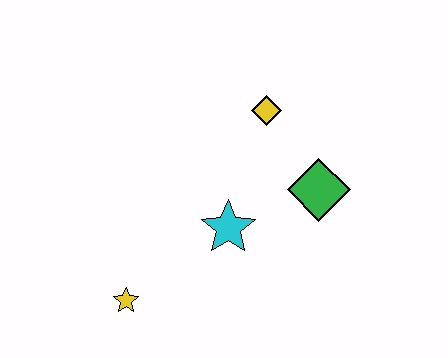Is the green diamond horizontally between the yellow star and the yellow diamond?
No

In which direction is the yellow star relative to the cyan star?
The yellow star is to the left of the cyan star.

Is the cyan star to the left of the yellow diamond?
Yes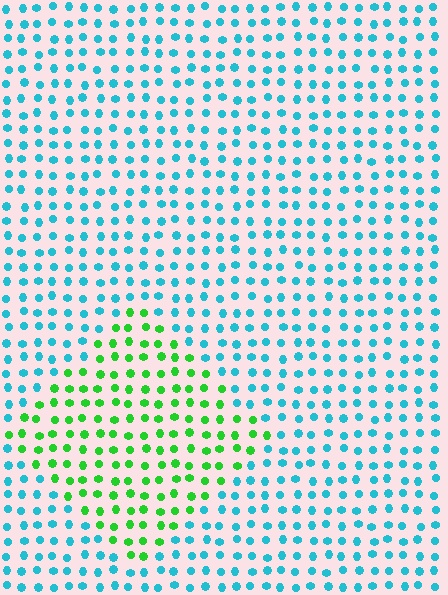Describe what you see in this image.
The image is filled with small cyan elements in a uniform arrangement. A diamond-shaped region is visible where the elements are tinted to a slightly different hue, forming a subtle color boundary.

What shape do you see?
I see a diamond.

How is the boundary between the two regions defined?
The boundary is defined purely by a slight shift in hue (about 63 degrees). Spacing, size, and orientation are identical on both sides.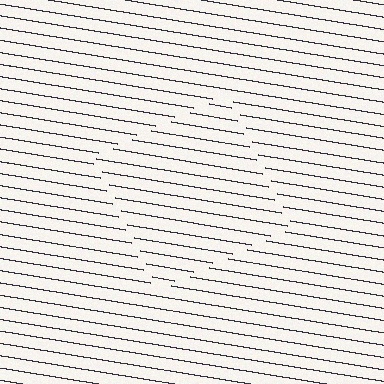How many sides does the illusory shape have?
4 sides — the line-ends trace a square.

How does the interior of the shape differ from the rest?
The interior of the shape contains the same grating, shifted by half a period — the contour is defined by the phase discontinuity where line-ends from the inner and outer gratings abut.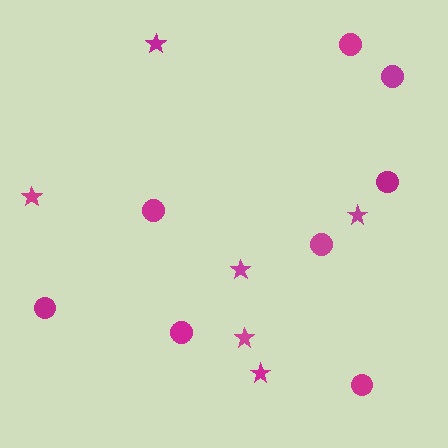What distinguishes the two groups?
There are 2 groups: one group of stars (6) and one group of circles (8).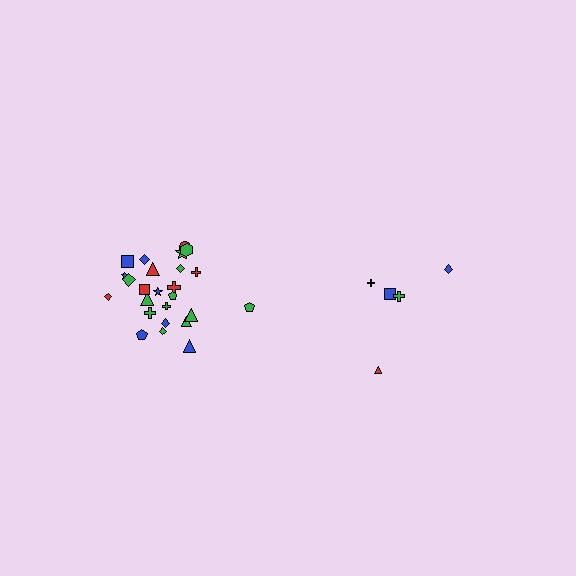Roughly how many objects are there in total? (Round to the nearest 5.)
Roughly 30 objects in total.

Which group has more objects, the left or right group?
The left group.